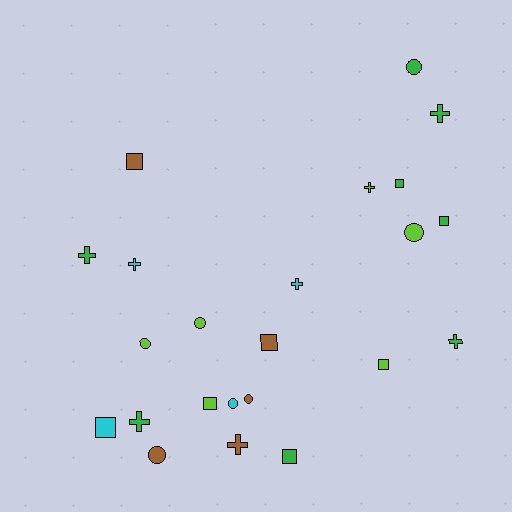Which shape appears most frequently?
Cross, with 8 objects.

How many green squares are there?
There are 3 green squares.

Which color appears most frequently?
Green, with 8 objects.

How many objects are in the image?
There are 23 objects.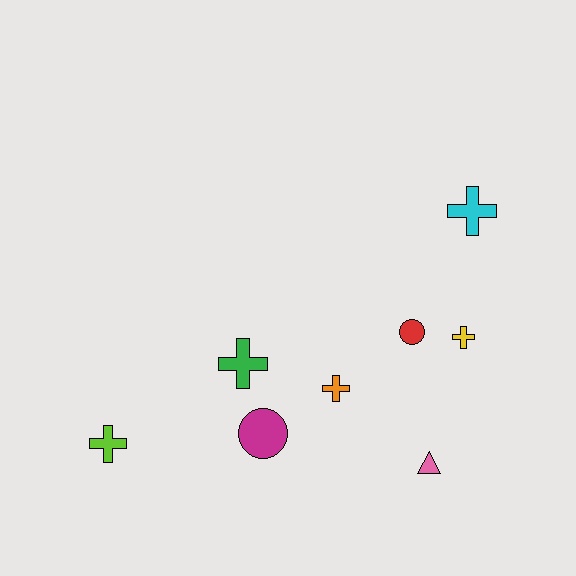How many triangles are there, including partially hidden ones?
There is 1 triangle.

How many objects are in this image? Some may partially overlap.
There are 8 objects.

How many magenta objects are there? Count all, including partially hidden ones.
There is 1 magenta object.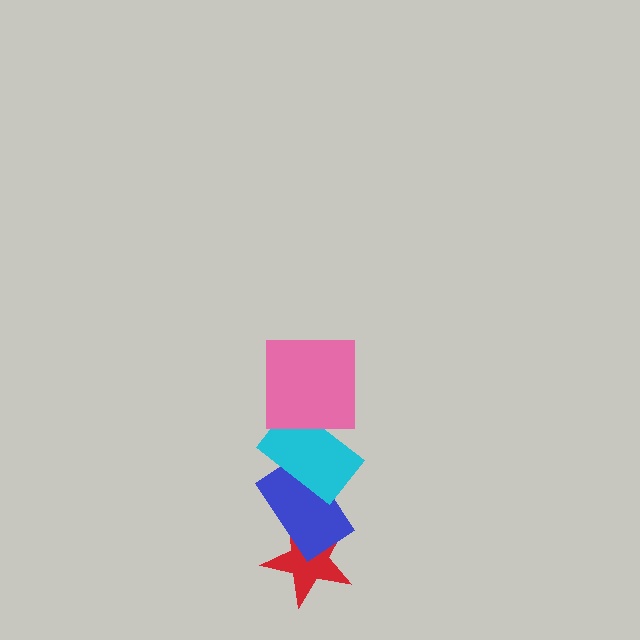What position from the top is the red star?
The red star is 4th from the top.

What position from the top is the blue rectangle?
The blue rectangle is 3rd from the top.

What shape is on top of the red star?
The blue rectangle is on top of the red star.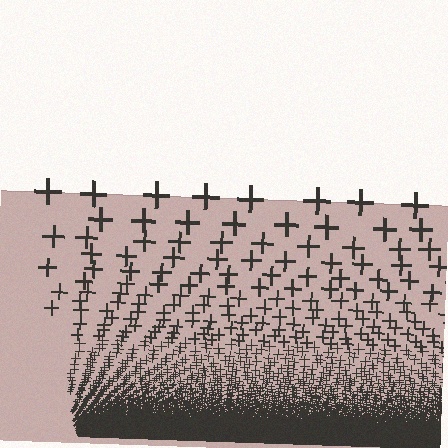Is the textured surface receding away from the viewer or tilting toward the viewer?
The surface appears to tilt toward the viewer. Texture elements get larger and sparser toward the top.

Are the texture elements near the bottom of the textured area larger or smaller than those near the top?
Smaller. The gradient is inverted — elements near the bottom are smaller and denser.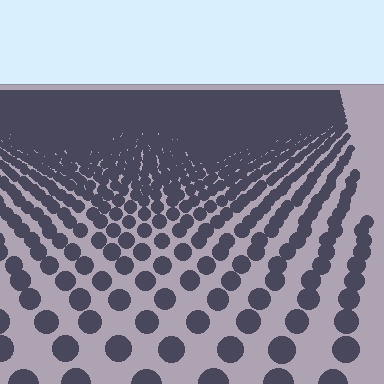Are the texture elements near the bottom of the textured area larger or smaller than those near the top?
Larger. Near the bottom, elements are closer to the viewer and appear at a bigger on-screen size.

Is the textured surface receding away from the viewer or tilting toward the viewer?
The surface is receding away from the viewer. Texture elements get smaller and denser toward the top.